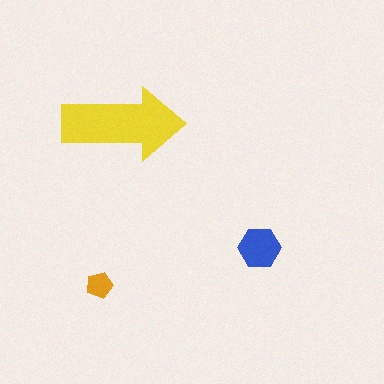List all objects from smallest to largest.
The orange pentagon, the blue hexagon, the yellow arrow.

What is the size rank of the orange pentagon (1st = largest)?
3rd.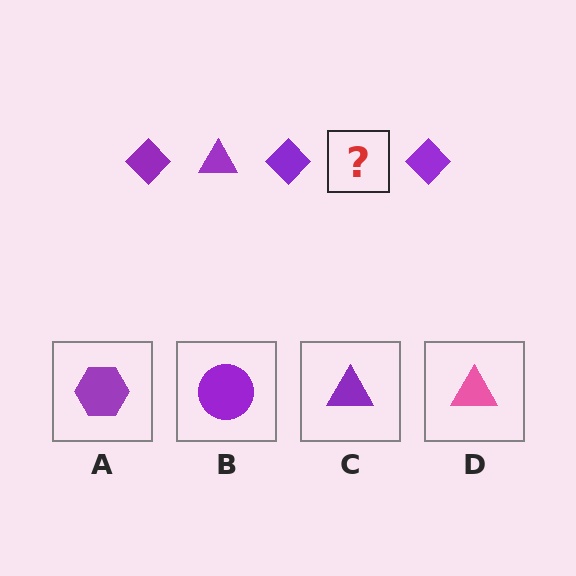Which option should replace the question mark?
Option C.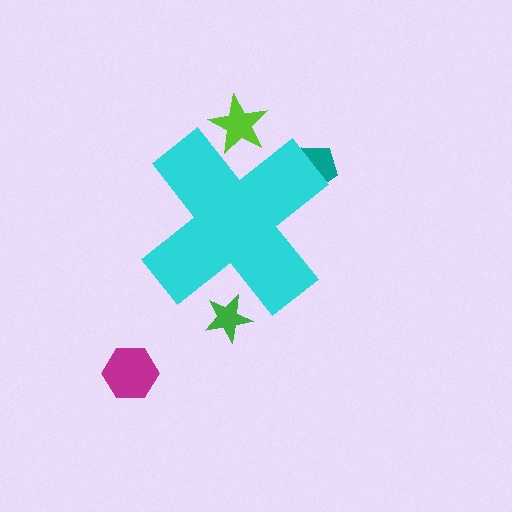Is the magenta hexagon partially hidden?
No, the magenta hexagon is fully visible.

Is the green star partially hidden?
Yes, the green star is partially hidden behind the cyan cross.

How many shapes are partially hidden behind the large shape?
3 shapes are partially hidden.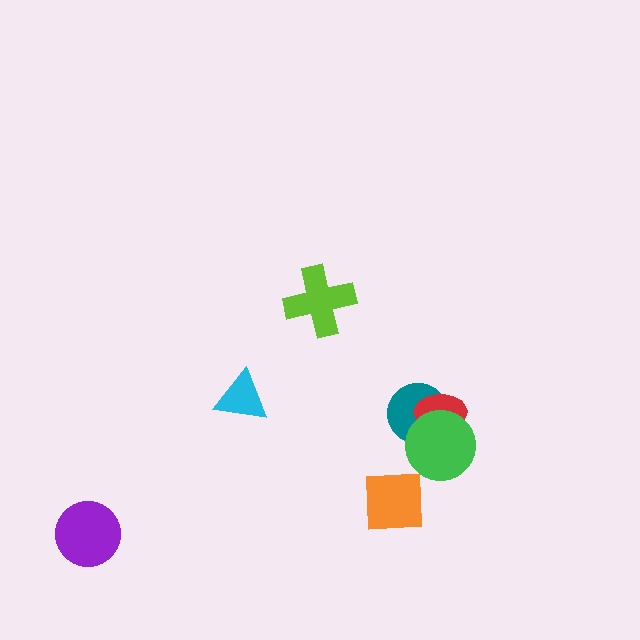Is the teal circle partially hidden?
Yes, it is partially covered by another shape.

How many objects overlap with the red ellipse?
2 objects overlap with the red ellipse.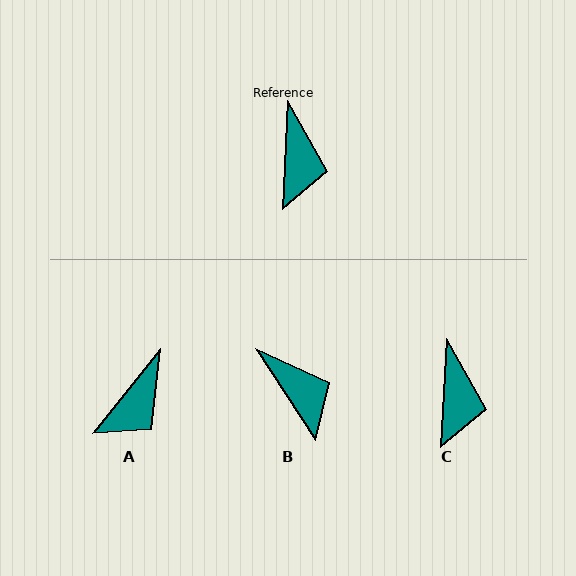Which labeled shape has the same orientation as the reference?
C.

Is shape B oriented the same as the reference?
No, it is off by about 36 degrees.